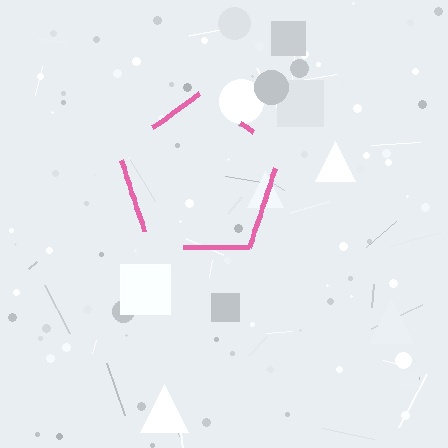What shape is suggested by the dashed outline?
The dashed outline suggests a pentagon.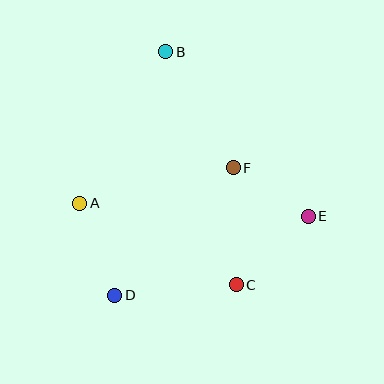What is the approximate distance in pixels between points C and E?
The distance between C and E is approximately 100 pixels.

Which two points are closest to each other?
Points E and F are closest to each other.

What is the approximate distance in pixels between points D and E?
The distance between D and E is approximately 209 pixels.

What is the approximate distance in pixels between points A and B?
The distance between A and B is approximately 174 pixels.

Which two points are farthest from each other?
Points B and D are farthest from each other.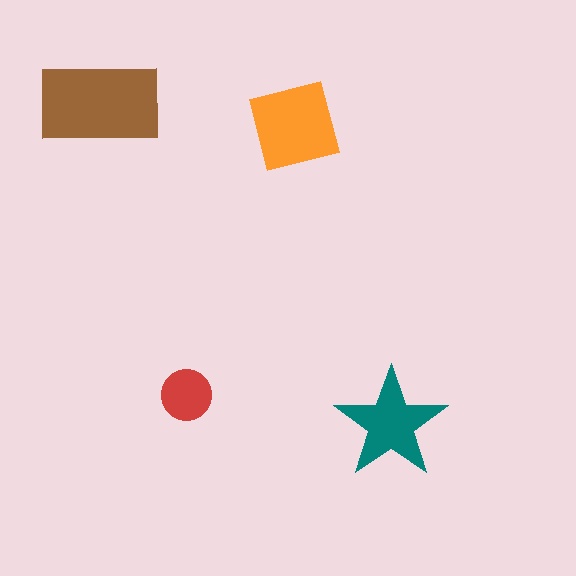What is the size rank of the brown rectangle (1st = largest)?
1st.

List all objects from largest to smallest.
The brown rectangle, the orange square, the teal star, the red circle.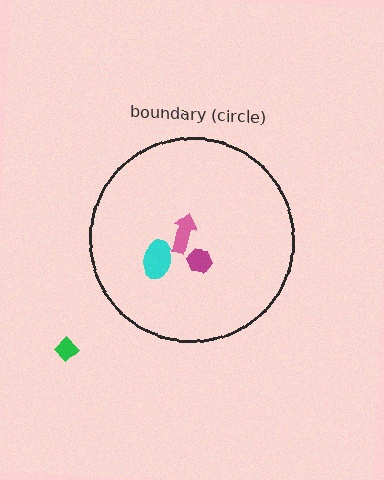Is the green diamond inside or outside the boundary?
Outside.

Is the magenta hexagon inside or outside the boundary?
Inside.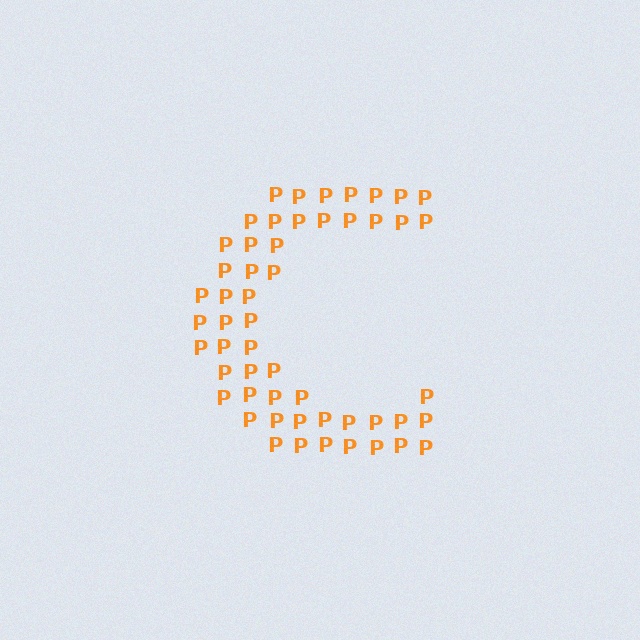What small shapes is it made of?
It is made of small letter P's.